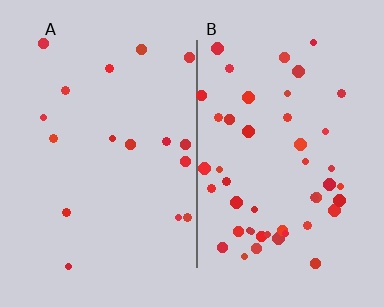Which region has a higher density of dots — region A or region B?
B (the right).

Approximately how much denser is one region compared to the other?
Approximately 2.8× — region B over region A.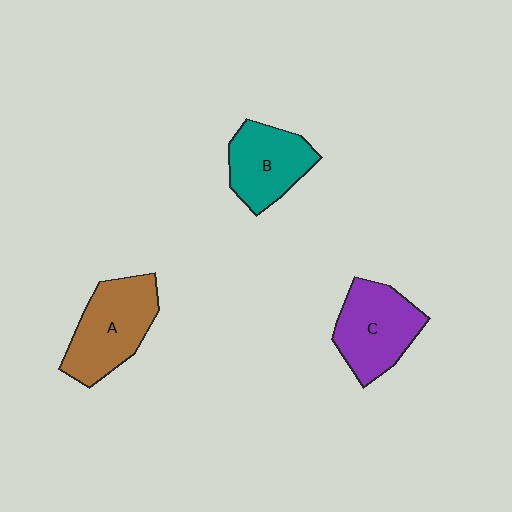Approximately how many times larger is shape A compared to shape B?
Approximately 1.2 times.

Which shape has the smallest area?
Shape B (teal).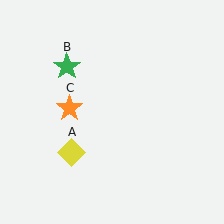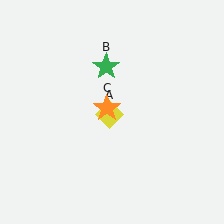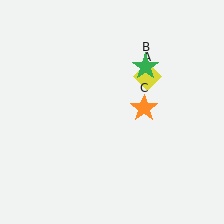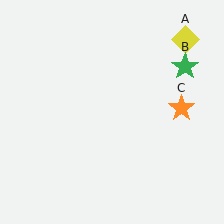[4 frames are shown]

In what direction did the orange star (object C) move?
The orange star (object C) moved right.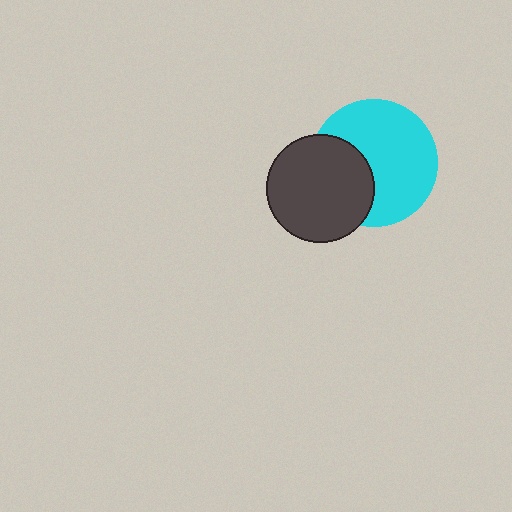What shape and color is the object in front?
The object in front is a dark gray circle.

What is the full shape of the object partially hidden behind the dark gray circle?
The partially hidden object is a cyan circle.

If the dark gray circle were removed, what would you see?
You would see the complete cyan circle.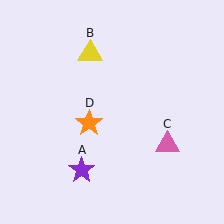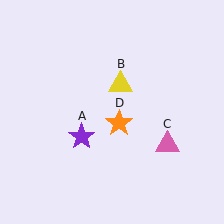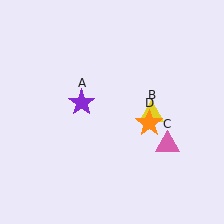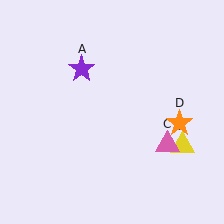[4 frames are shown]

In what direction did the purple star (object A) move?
The purple star (object A) moved up.